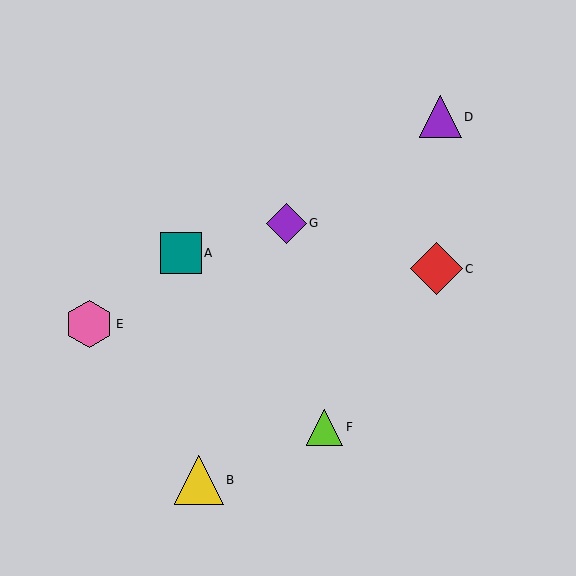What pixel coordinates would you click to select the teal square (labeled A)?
Click at (181, 253) to select the teal square A.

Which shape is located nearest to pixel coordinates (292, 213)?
The purple diamond (labeled G) at (287, 223) is nearest to that location.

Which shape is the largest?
The red diamond (labeled C) is the largest.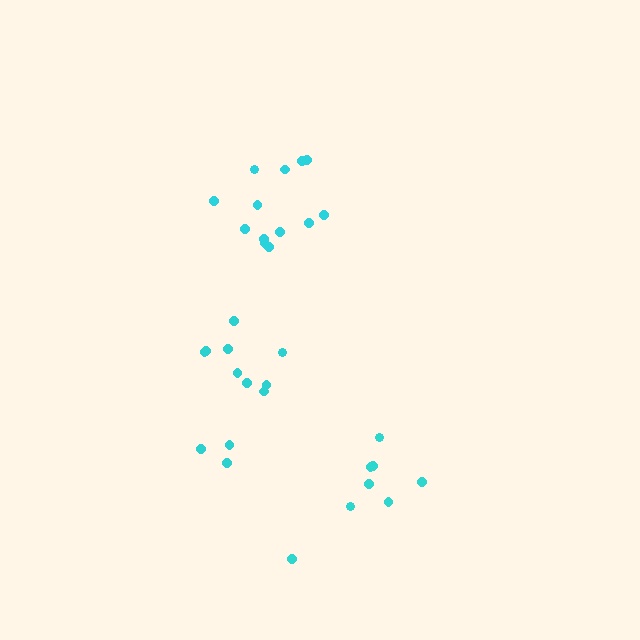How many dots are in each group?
Group 1: 13 dots, Group 2: 8 dots, Group 3: 12 dots (33 total).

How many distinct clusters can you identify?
There are 3 distinct clusters.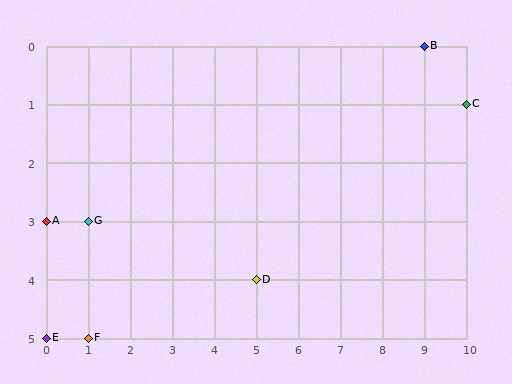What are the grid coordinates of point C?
Point C is at grid coordinates (10, 1).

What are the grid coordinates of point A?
Point A is at grid coordinates (0, 3).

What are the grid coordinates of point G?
Point G is at grid coordinates (1, 3).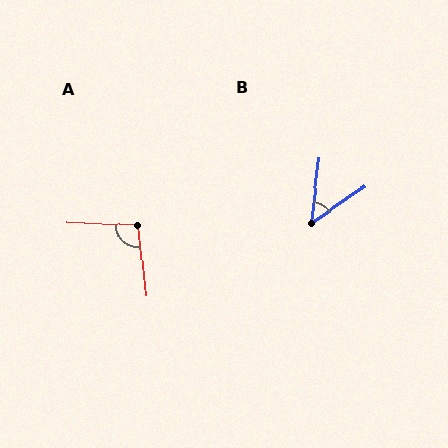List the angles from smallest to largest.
B (49°), A (99°).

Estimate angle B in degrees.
Approximately 49 degrees.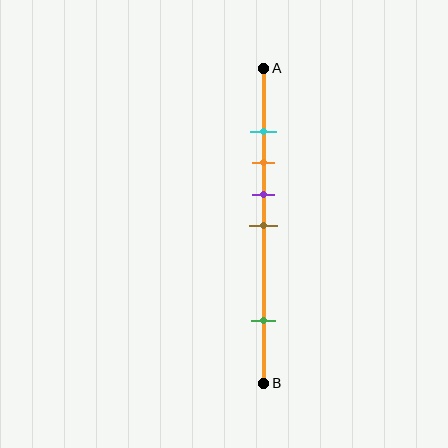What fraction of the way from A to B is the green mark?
The green mark is approximately 80% (0.8) of the way from A to B.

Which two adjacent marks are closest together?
The cyan and orange marks are the closest adjacent pair.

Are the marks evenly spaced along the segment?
No, the marks are not evenly spaced.